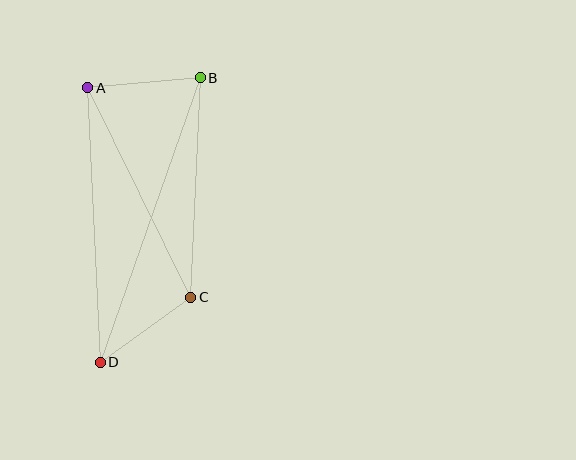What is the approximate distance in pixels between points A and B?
The distance between A and B is approximately 113 pixels.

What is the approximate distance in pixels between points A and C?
The distance between A and C is approximately 233 pixels.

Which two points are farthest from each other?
Points B and D are farthest from each other.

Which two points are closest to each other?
Points C and D are closest to each other.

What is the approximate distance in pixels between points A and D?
The distance between A and D is approximately 275 pixels.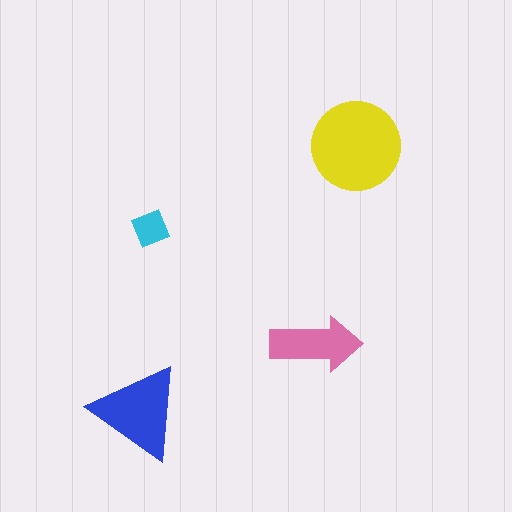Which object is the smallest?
The cyan diamond.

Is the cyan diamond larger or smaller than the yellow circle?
Smaller.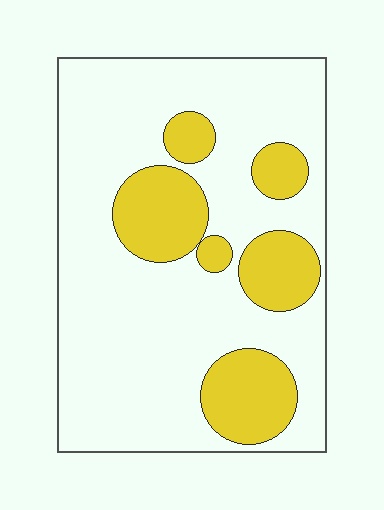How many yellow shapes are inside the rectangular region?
6.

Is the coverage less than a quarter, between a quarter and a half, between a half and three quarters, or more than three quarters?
Less than a quarter.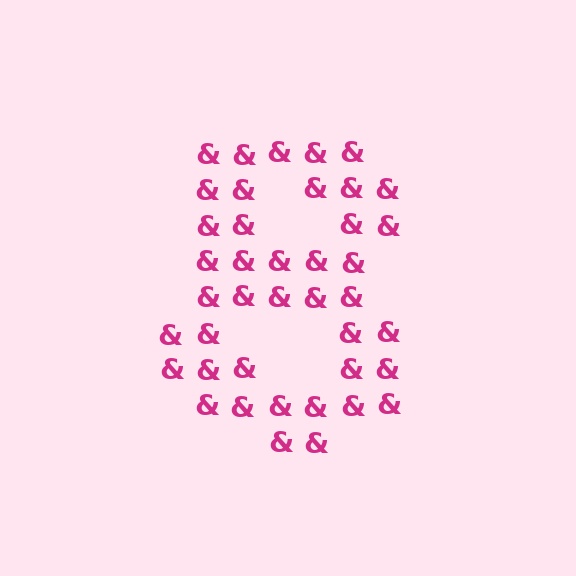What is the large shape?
The large shape is the digit 8.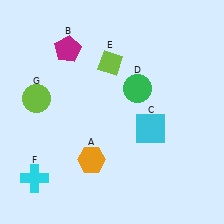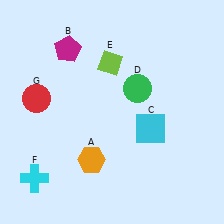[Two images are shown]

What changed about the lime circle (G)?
In Image 1, G is lime. In Image 2, it changed to red.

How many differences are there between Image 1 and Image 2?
There is 1 difference between the two images.